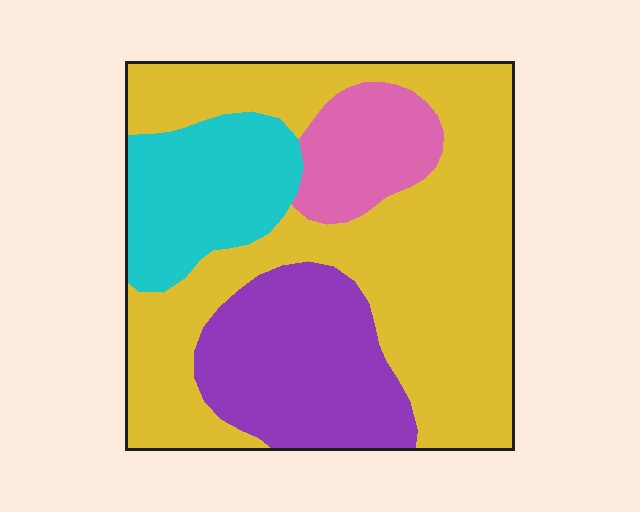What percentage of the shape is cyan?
Cyan covers 15% of the shape.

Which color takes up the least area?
Pink, at roughly 10%.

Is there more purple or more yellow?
Yellow.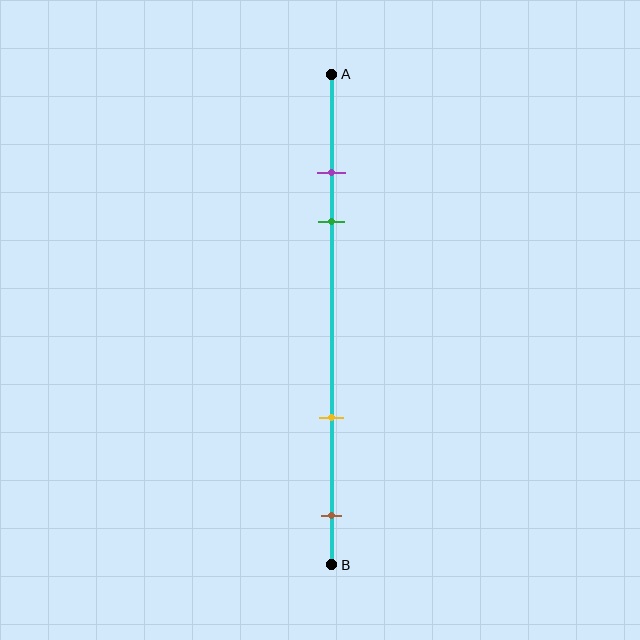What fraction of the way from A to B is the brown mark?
The brown mark is approximately 90% (0.9) of the way from A to B.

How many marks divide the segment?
There are 4 marks dividing the segment.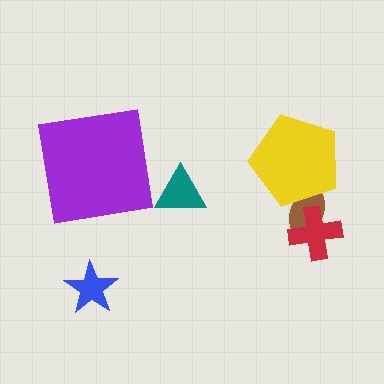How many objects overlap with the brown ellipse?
2 objects overlap with the brown ellipse.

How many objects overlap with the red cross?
1 object overlaps with the red cross.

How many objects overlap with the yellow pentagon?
1 object overlaps with the yellow pentagon.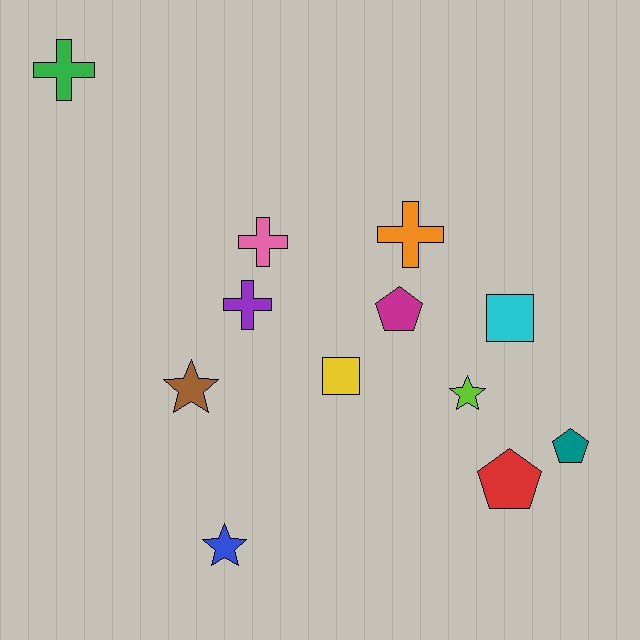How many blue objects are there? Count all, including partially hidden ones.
There is 1 blue object.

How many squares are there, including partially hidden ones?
There are 2 squares.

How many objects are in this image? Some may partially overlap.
There are 12 objects.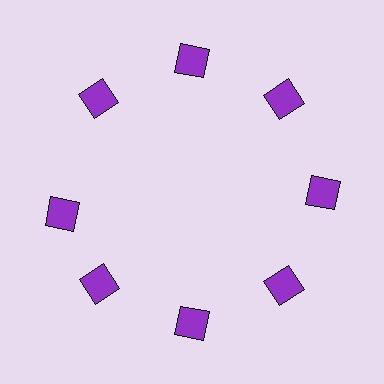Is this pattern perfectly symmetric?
No. The 8 purple squares are arranged in a ring, but one element near the 9 o'clock position is rotated out of alignment along the ring, breaking the 8-fold rotational symmetry.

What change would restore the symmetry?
The symmetry would be restored by rotating it back into even spacing with its neighbors so that all 8 squares sit at equal angles and equal distance from the center.